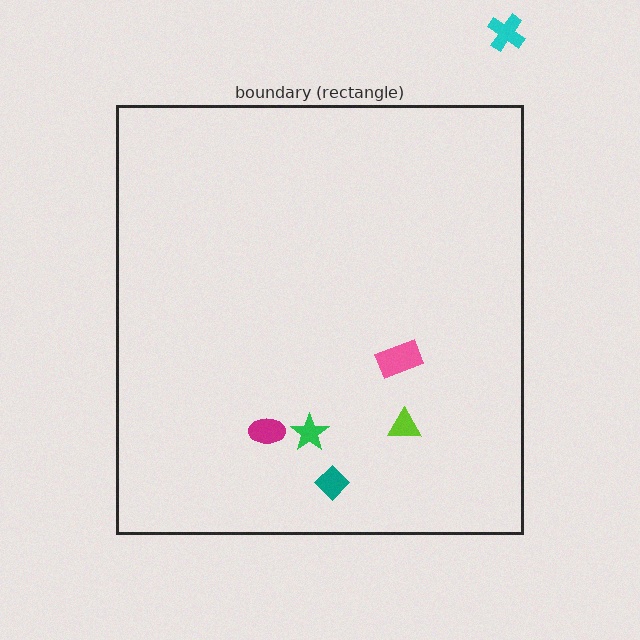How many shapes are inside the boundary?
5 inside, 1 outside.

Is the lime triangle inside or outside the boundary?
Inside.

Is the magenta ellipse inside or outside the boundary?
Inside.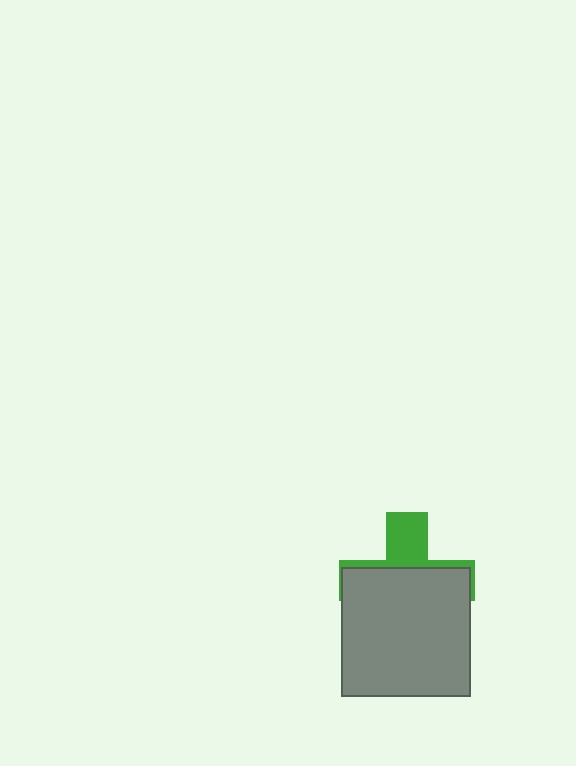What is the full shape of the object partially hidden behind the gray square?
The partially hidden object is a green cross.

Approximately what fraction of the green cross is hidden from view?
Roughly 66% of the green cross is hidden behind the gray square.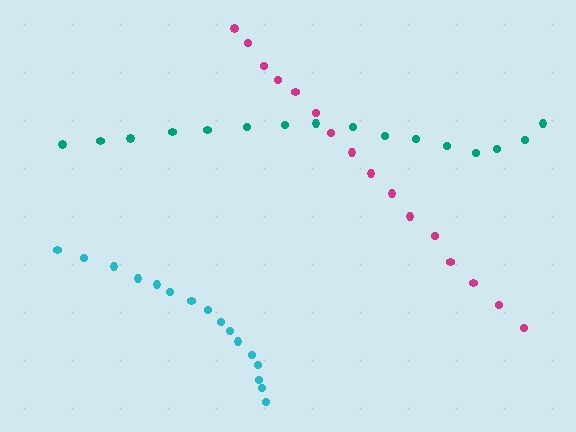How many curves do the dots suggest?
There are 3 distinct paths.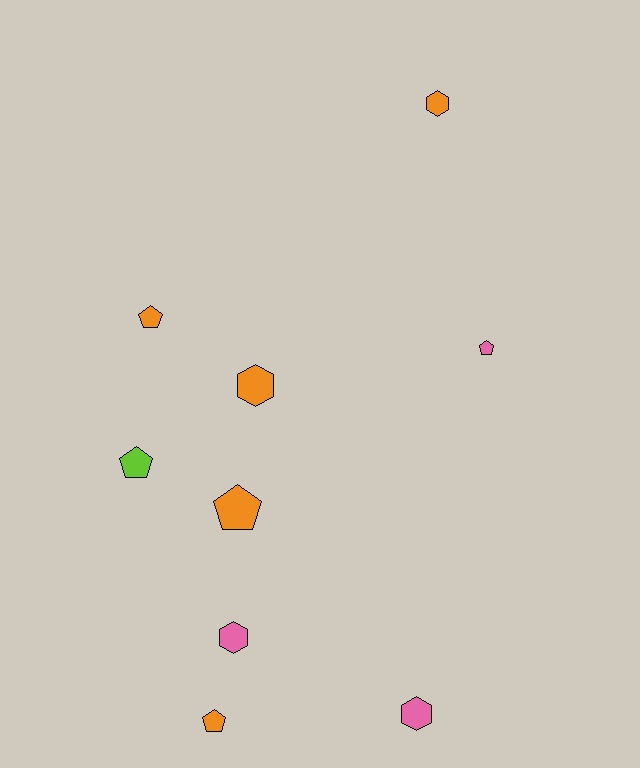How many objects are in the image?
There are 9 objects.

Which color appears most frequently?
Orange, with 5 objects.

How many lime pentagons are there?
There is 1 lime pentagon.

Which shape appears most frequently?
Pentagon, with 5 objects.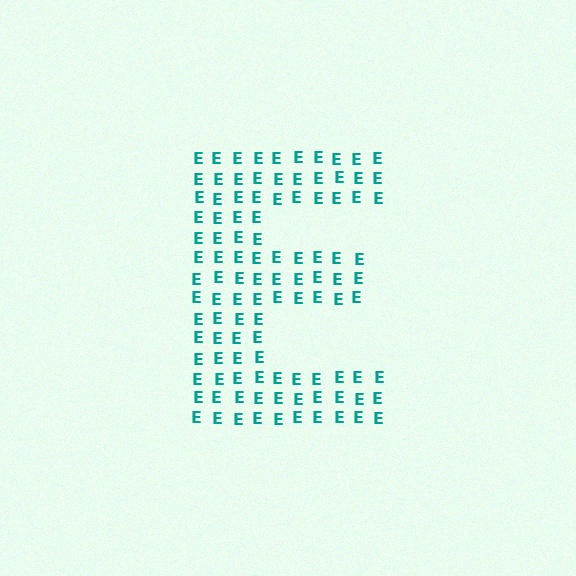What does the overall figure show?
The overall figure shows the letter E.